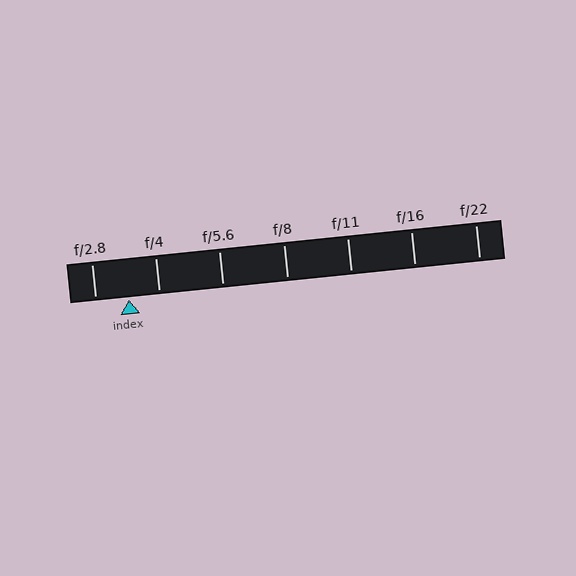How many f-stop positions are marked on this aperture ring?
There are 7 f-stop positions marked.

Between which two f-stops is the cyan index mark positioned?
The index mark is between f/2.8 and f/4.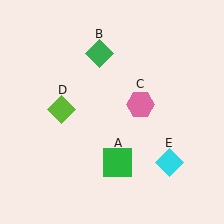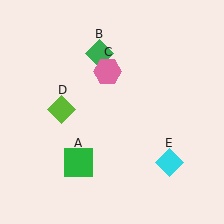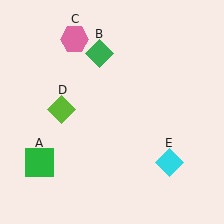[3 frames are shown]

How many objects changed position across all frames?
2 objects changed position: green square (object A), pink hexagon (object C).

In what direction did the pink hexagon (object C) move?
The pink hexagon (object C) moved up and to the left.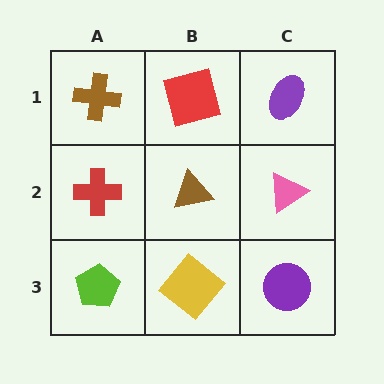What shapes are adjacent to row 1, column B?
A brown triangle (row 2, column B), a brown cross (row 1, column A), a purple ellipse (row 1, column C).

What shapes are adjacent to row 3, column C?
A pink triangle (row 2, column C), a yellow diamond (row 3, column B).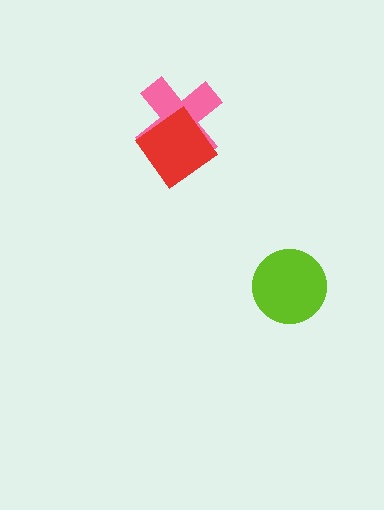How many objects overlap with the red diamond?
1 object overlaps with the red diamond.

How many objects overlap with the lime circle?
0 objects overlap with the lime circle.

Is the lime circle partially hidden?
No, no other shape covers it.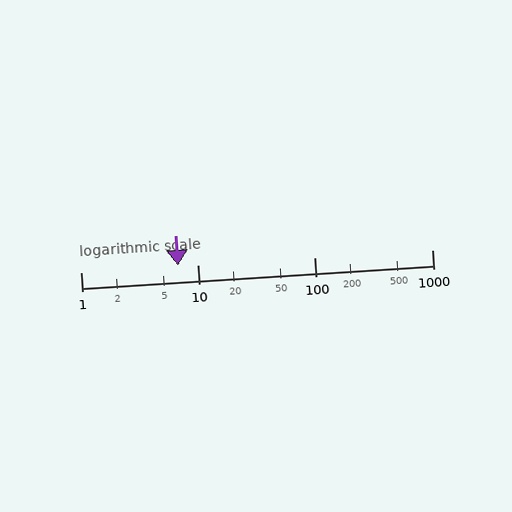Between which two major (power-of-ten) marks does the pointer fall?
The pointer is between 1 and 10.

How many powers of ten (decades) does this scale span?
The scale spans 3 decades, from 1 to 1000.